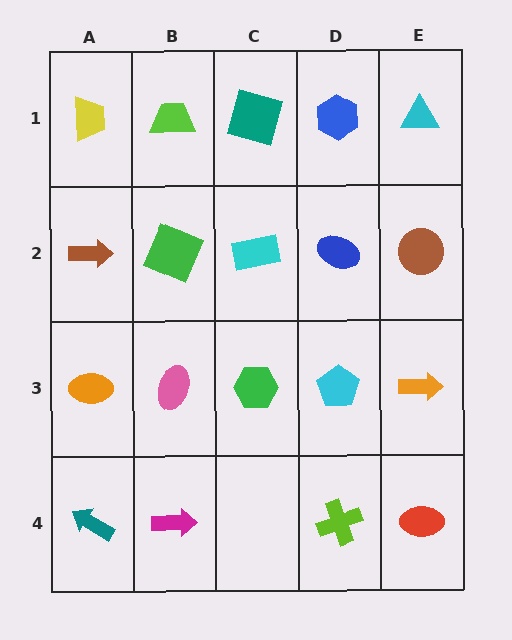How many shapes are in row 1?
5 shapes.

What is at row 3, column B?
A pink ellipse.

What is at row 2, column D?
A blue ellipse.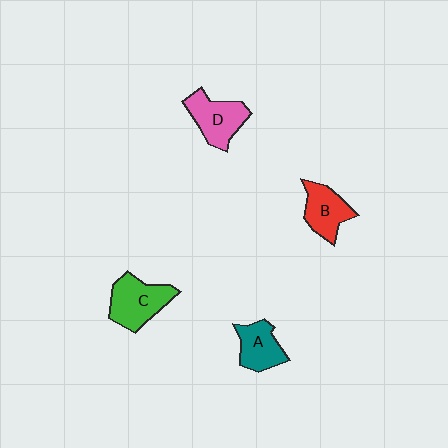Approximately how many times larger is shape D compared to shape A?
Approximately 1.2 times.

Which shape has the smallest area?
Shape A (teal).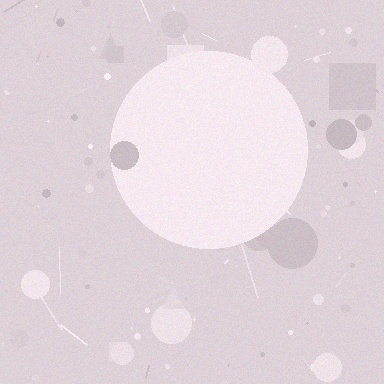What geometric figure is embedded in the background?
A circle is embedded in the background.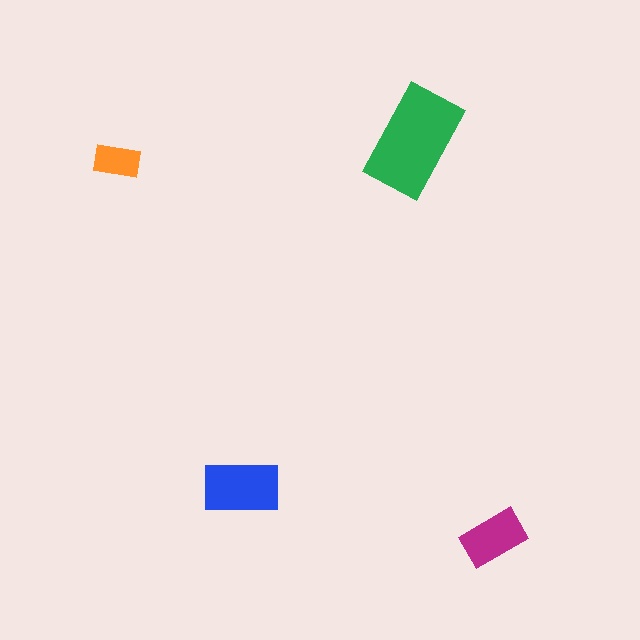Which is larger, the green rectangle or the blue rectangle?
The green one.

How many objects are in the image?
There are 4 objects in the image.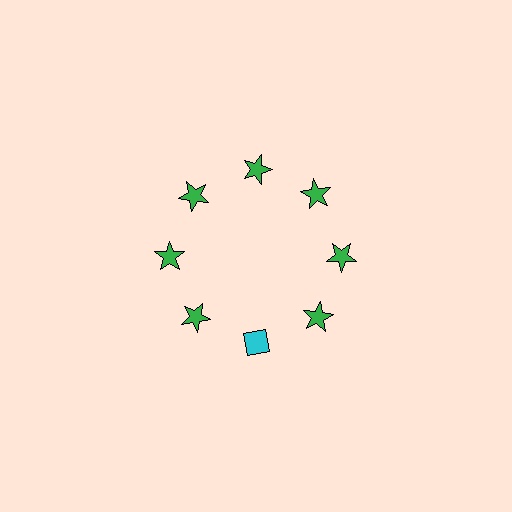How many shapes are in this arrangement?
There are 8 shapes arranged in a ring pattern.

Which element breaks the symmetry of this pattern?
The cyan diamond at roughly the 6 o'clock position breaks the symmetry. All other shapes are green stars.